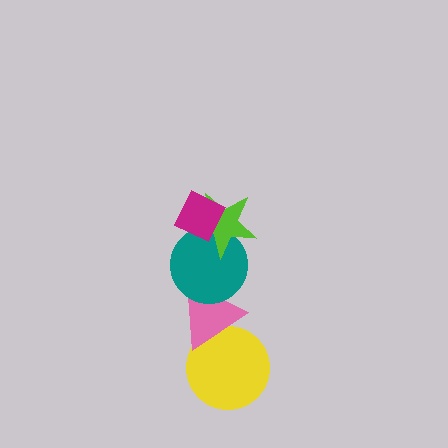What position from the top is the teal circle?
The teal circle is 3rd from the top.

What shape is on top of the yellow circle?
The pink triangle is on top of the yellow circle.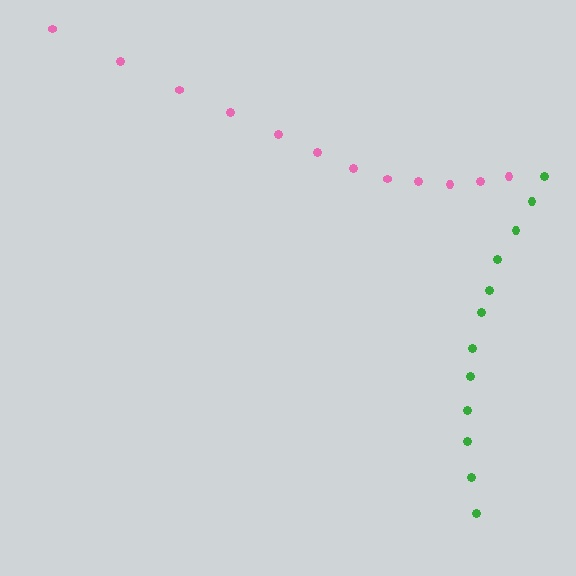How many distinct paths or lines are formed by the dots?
There are 2 distinct paths.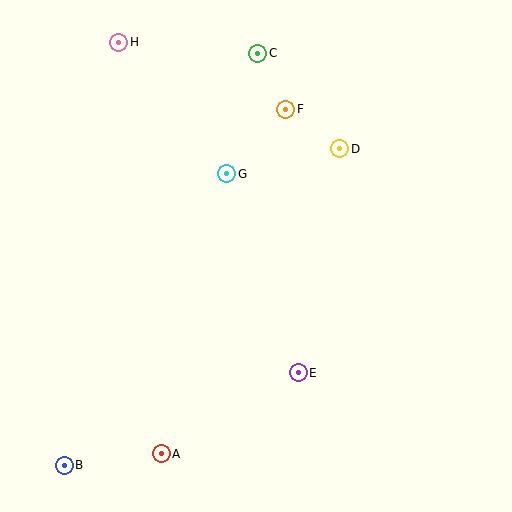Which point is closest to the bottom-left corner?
Point B is closest to the bottom-left corner.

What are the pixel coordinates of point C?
Point C is at (258, 53).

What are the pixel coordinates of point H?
Point H is at (119, 42).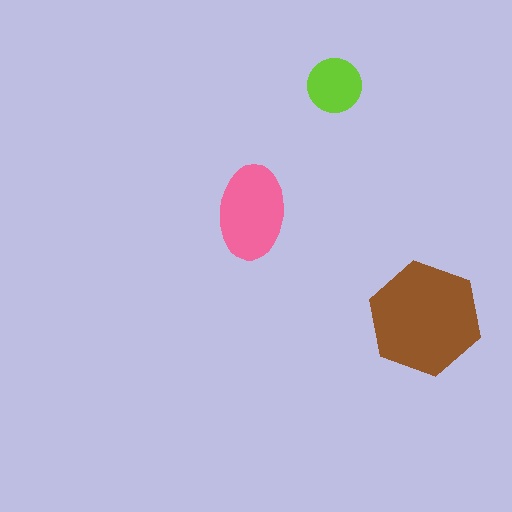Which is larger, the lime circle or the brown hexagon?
The brown hexagon.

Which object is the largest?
The brown hexagon.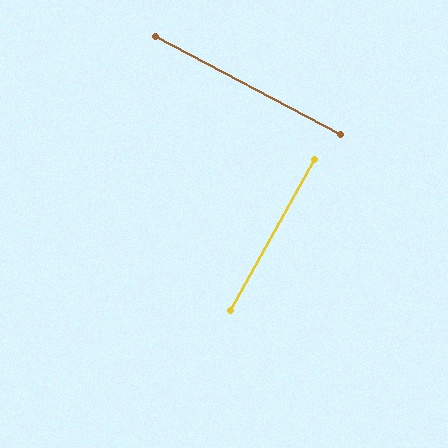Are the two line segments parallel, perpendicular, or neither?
Perpendicular — they meet at approximately 89°.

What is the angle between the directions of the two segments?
Approximately 89 degrees.